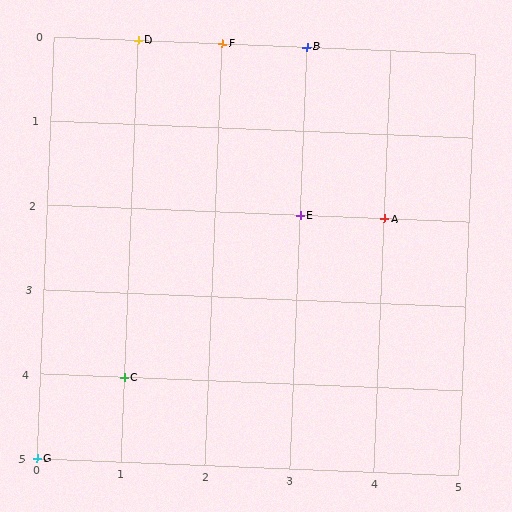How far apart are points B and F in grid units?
Points B and F are 1 column apart.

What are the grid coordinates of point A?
Point A is at grid coordinates (4, 2).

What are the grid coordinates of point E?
Point E is at grid coordinates (3, 2).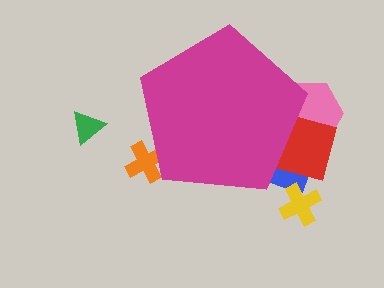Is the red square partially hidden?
Yes, the red square is partially hidden behind the magenta pentagon.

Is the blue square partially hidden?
Yes, the blue square is partially hidden behind the magenta pentagon.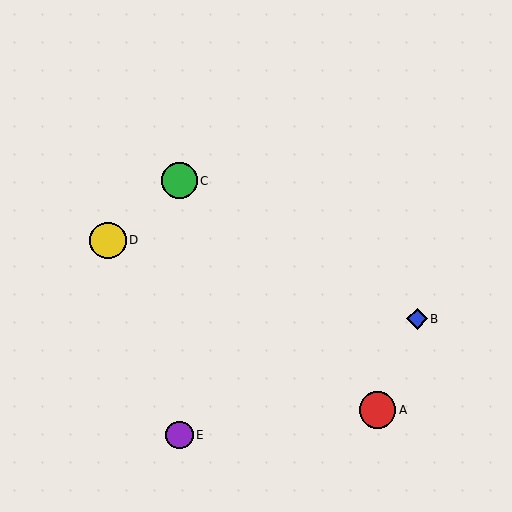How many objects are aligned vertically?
2 objects (C, E) are aligned vertically.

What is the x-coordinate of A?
Object A is at x≈378.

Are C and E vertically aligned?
Yes, both are at x≈179.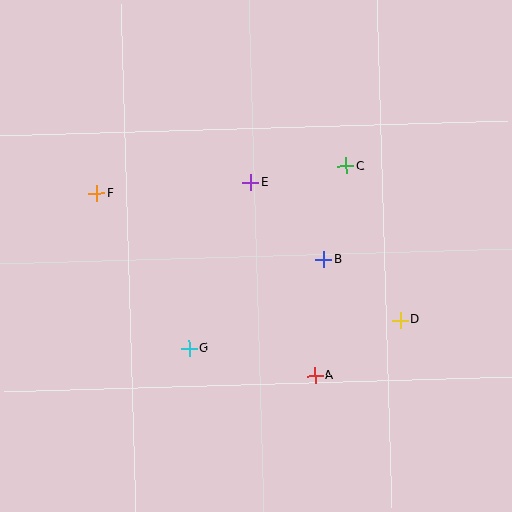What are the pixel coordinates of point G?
Point G is at (189, 348).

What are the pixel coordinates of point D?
Point D is at (400, 320).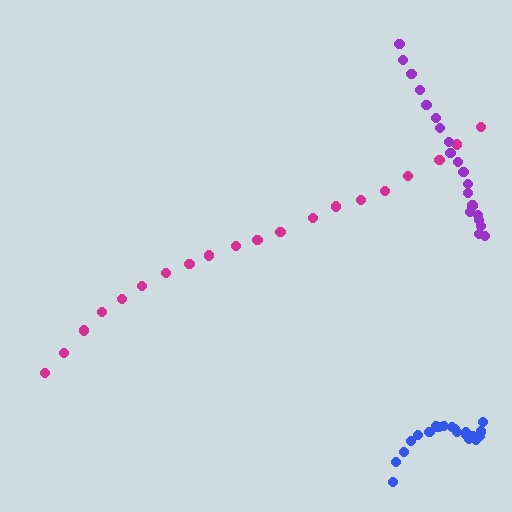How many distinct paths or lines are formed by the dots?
There are 3 distinct paths.